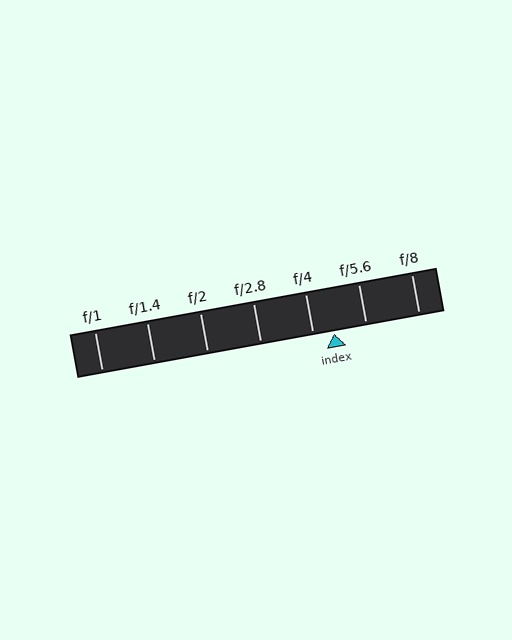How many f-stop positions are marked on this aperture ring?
There are 7 f-stop positions marked.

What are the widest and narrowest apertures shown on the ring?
The widest aperture shown is f/1 and the narrowest is f/8.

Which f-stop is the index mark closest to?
The index mark is closest to f/4.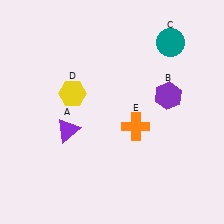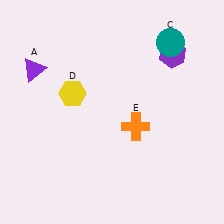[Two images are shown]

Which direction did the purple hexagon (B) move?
The purple hexagon (B) moved up.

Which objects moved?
The objects that moved are: the purple triangle (A), the purple hexagon (B).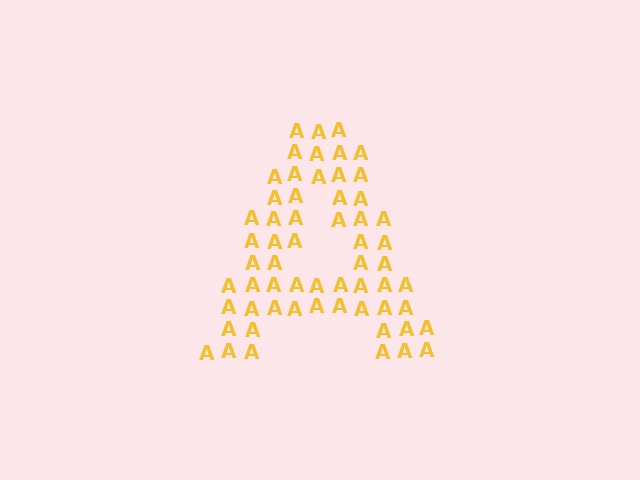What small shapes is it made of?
It is made of small letter A's.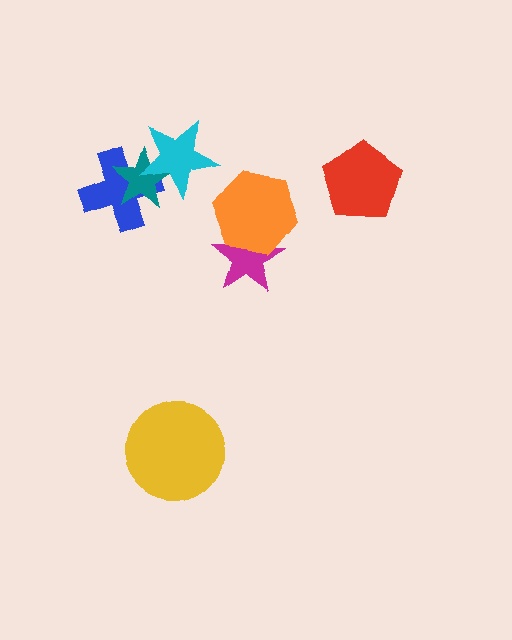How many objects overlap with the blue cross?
2 objects overlap with the blue cross.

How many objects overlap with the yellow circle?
0 objects overlap with the yellow circle.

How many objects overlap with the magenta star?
1 object overlaps with the magenta star.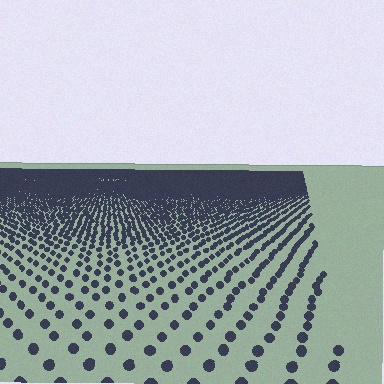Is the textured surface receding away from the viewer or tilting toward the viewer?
The surface is receding away from the viewer. Texture elements get smaller and denser toward the top.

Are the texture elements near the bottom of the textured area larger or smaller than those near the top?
Larger. Near the bottom, elements are closer to the viewer and appear at a bigger on-screen size.